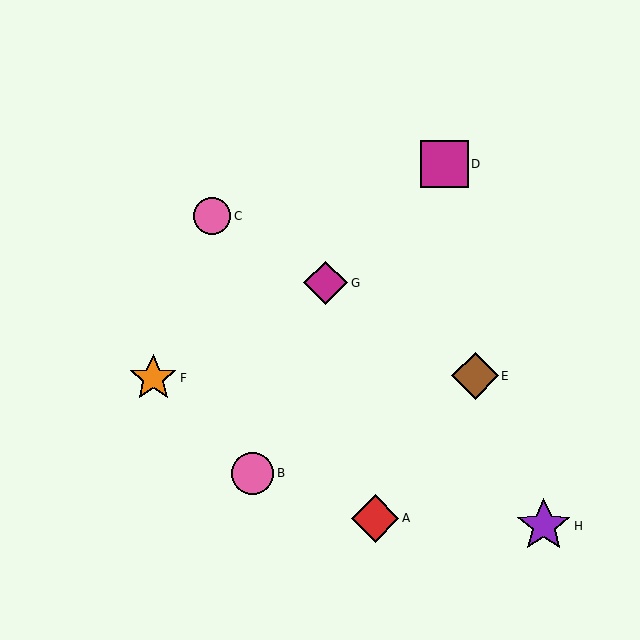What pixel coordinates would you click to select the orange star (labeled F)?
Click at (153, 378) to select the orange star F.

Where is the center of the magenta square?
The center of the magenta square is at (445, 164).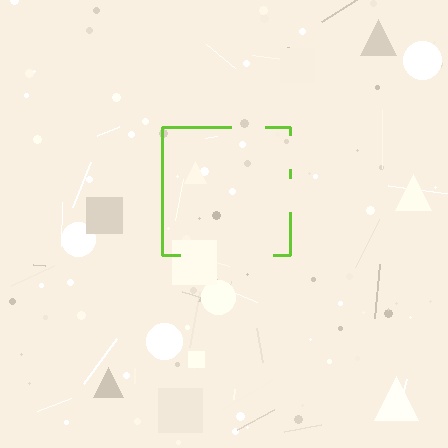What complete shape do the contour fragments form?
The contour fragments form a square.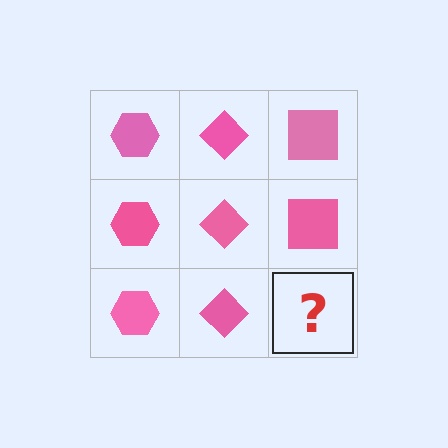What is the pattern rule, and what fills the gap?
The rule is that each column has a consistent shape. The gap should be filled with a pink square.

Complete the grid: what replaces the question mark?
The question mark should be replaced with a pink square.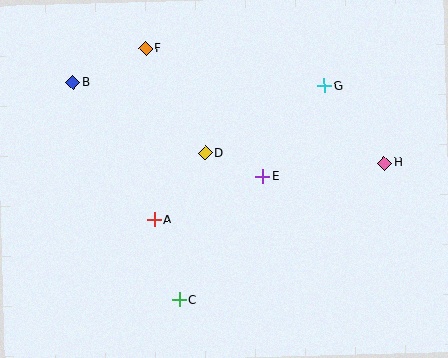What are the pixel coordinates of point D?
Point D is at (206, 153).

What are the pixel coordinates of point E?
Point E is at (263, 176).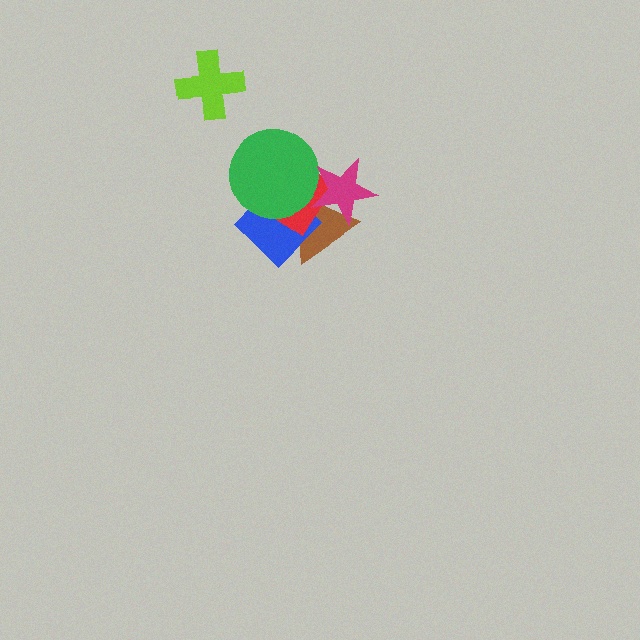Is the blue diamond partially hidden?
Yes, it is partially covered by another shape.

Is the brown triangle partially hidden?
Yes, it is partially covered by another shape.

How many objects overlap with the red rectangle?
4 objects overlap with the red rectangle.